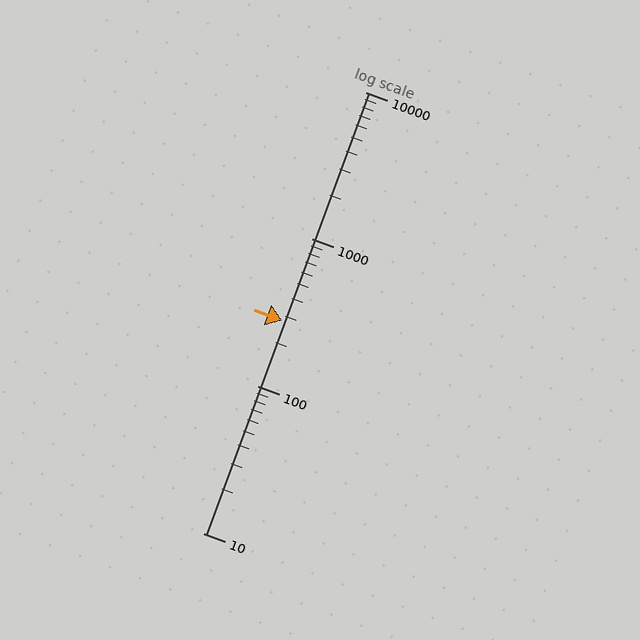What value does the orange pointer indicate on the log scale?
The pointer indicates approximately 280.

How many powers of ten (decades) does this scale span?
The scale spans 3 decades, from 10 to 10000.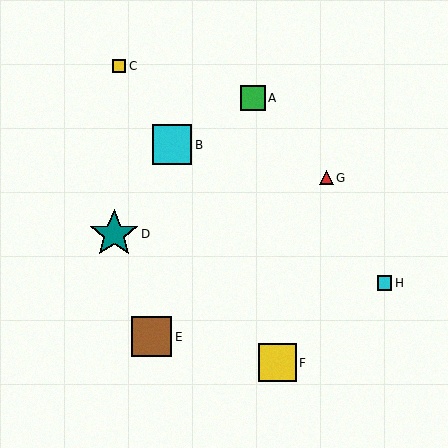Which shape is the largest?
The teal star (labeled D) is the largest.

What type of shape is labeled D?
Shape D is a teal star.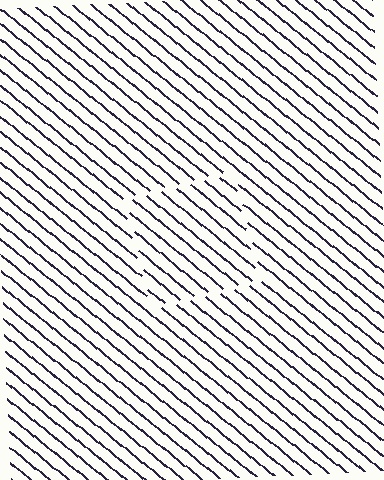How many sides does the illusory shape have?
4 sides — the line-ends trace a square.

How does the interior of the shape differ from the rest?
The interior of the shape contains the same grating, shifted by half a period — the contour is defined by the phase discontinuity where line-ends from the inner and outer gratings abut.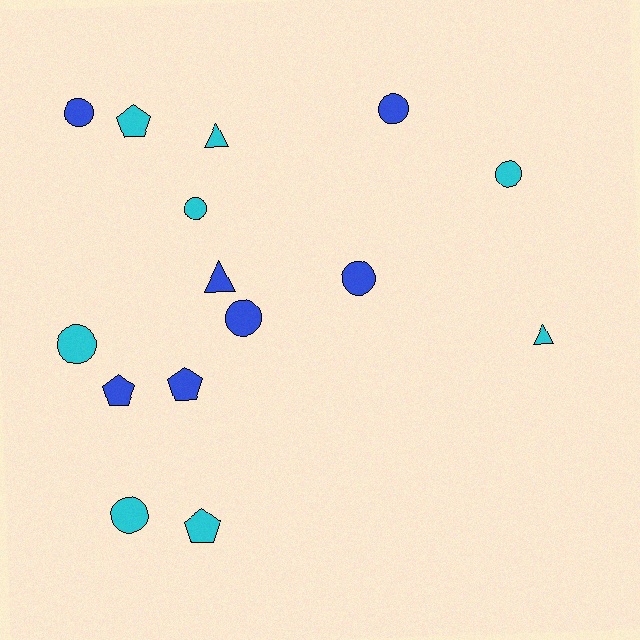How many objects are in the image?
There are 15 objects.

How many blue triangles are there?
There is 1 blue triangle.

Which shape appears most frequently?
Circle, with 8 objects.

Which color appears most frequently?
Cyan, with 8 objects.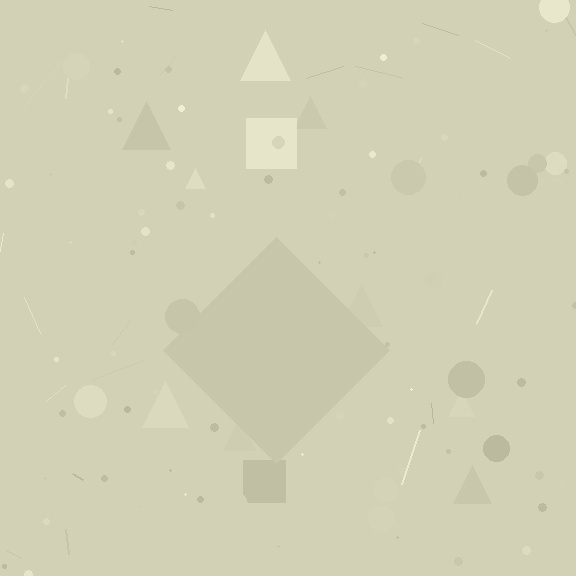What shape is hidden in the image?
A diamond is hidden in the image.